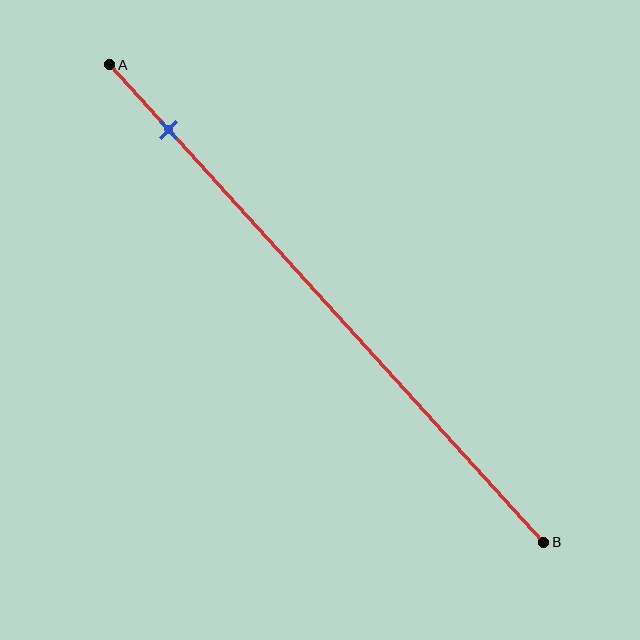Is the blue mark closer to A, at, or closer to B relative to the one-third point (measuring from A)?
The blue mark is closer to point A than the one-third point of segment AB.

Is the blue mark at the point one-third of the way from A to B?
No, the mark is at about 15% from A, not at the 33% one-third point.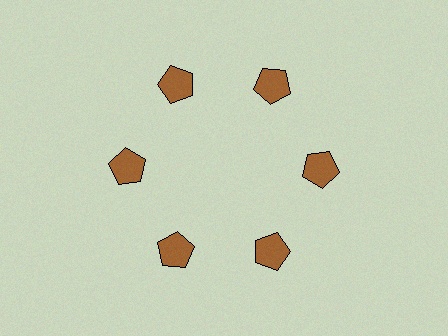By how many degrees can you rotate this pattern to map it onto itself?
The pattern maps onto itself every 60 degrees of rotation.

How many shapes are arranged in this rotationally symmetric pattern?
There are 6 shapes, arranged in 6 groups of 1.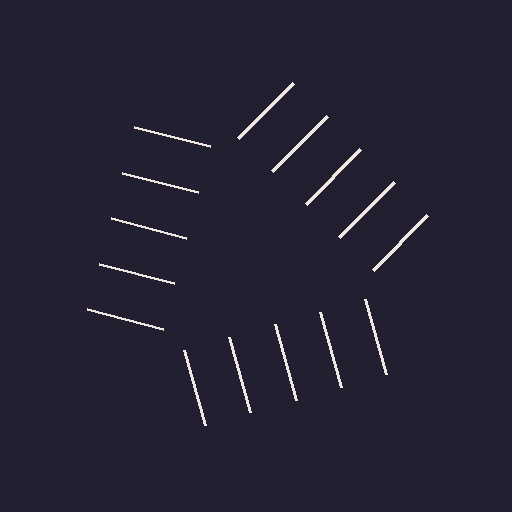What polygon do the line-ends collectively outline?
An illusory triangle — the line segments terminate on its edges but no continuous stroke is drawn.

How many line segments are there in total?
15 — 5 along each of the 3 edges.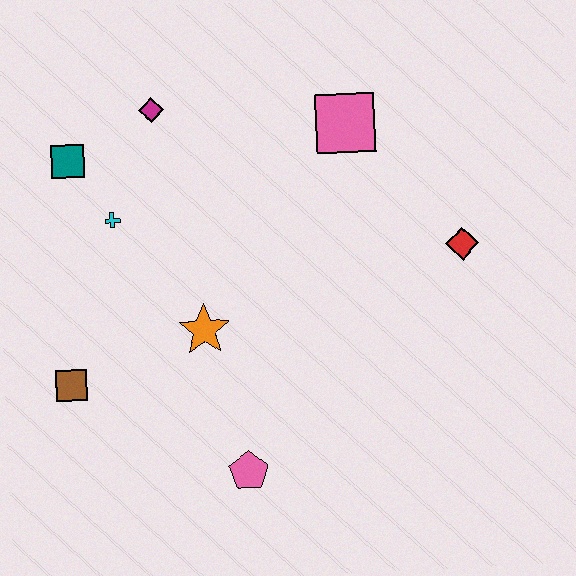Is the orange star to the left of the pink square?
Yes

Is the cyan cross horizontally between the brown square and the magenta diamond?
Yes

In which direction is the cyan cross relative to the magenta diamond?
The cyan cross is below the magenta diamond.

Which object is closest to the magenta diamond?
The teal square is closest to the magenta diamond.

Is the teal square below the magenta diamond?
Yes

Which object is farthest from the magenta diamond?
The pink pentagon is farthest from the magenta diamond.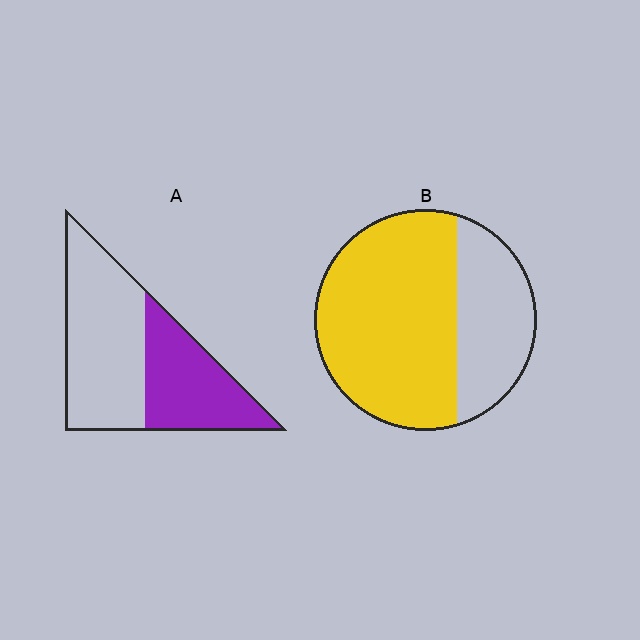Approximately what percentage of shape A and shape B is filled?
A is approximately 40% and B is approximately 70%.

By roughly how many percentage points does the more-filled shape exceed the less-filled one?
By roughly 25 percentage points (B over A).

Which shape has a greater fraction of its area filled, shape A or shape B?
Shape B.